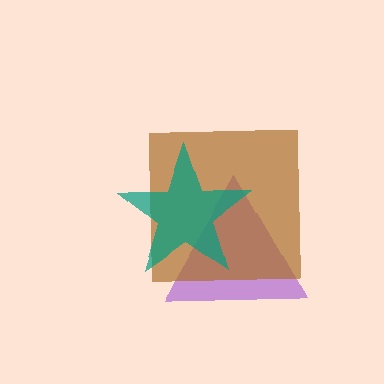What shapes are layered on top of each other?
The layered shapes are: a purple triangle, a brown square, a teal star.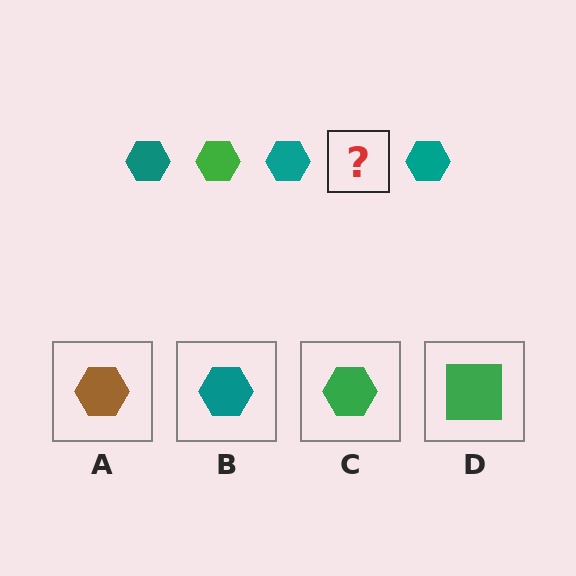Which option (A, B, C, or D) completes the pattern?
C.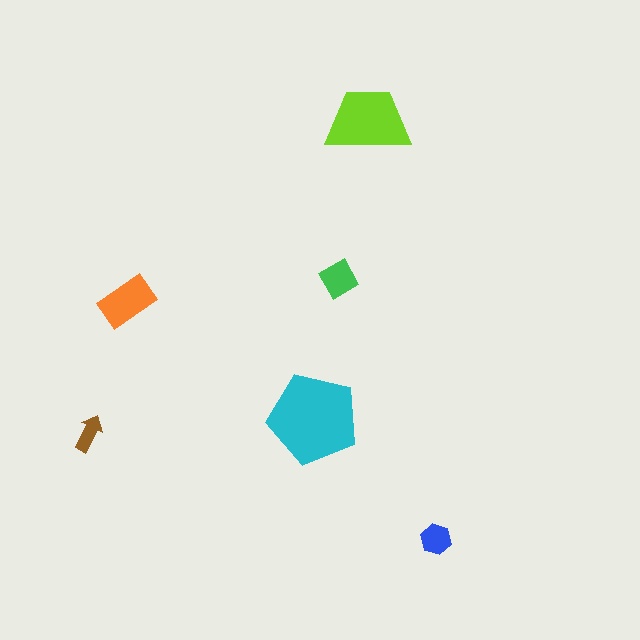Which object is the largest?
The cyan pentagon.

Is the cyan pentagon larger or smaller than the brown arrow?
Larger.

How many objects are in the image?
There are 6 objects in the image.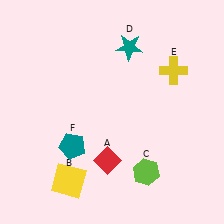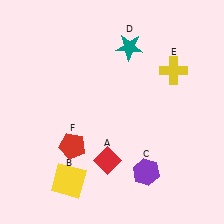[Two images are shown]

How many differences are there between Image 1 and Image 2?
There are 2 differences between the two images.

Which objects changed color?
C changed from lime to purple. F changed from teal to red.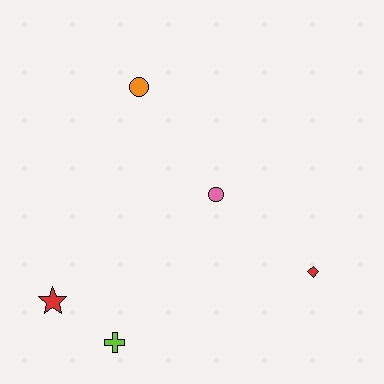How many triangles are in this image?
There are no triangles.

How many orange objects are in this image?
There is 1 orange object.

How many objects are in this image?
There are 5 objects.